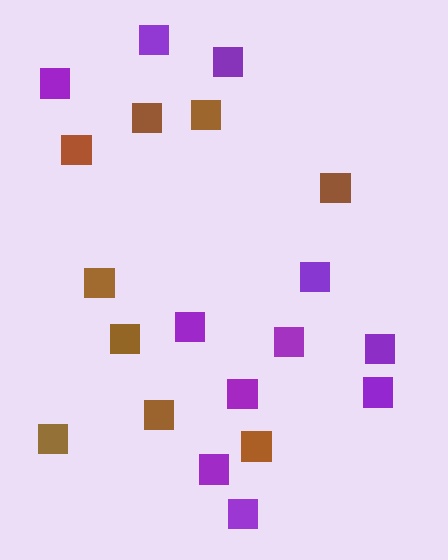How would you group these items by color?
There are 2 groups: one group of purple squares (11) and one group of brown squares (9).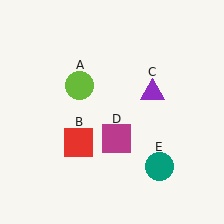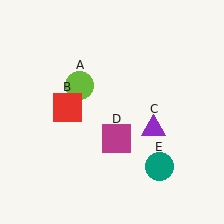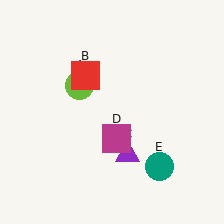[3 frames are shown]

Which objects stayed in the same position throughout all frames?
Lime circle (object A) and magenta square (object D) and teal circle (object E) remained stationary.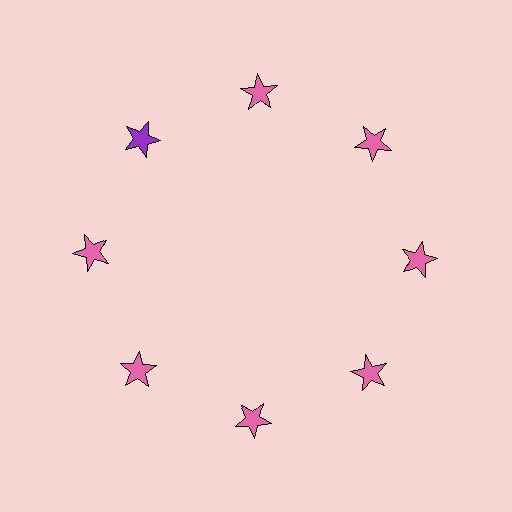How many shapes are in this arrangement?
There are 8 shapes arranged in a ring pattern.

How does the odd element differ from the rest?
It has a different color: purple instead of pink.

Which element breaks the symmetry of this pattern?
The purple star at roughly the 10 o'clock position breaks the symmetry. All other shapes are pink stars.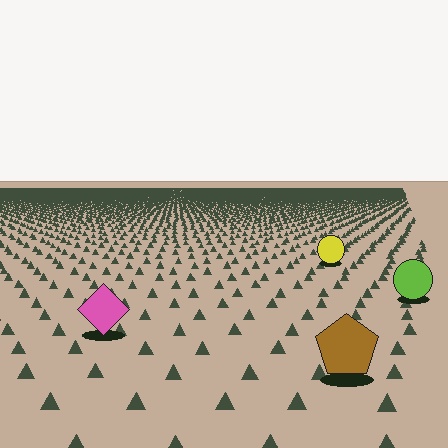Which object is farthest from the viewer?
The yellow circle is farthest from the viewer. It appears smaller and the ground texture around it is denser.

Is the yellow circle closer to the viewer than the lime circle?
No. The lime circle is closer — you can tell from the texture gradient: the ground texture is coarser near it.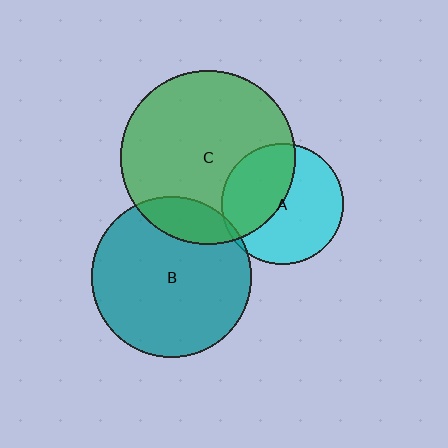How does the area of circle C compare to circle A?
Approximately 2.1 times.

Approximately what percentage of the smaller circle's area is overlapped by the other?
Approximately 40%.